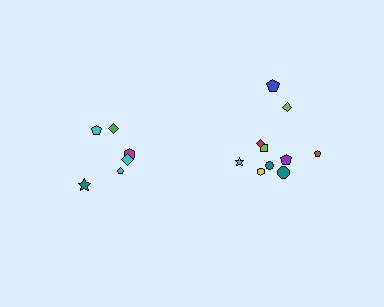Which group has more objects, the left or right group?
The right group.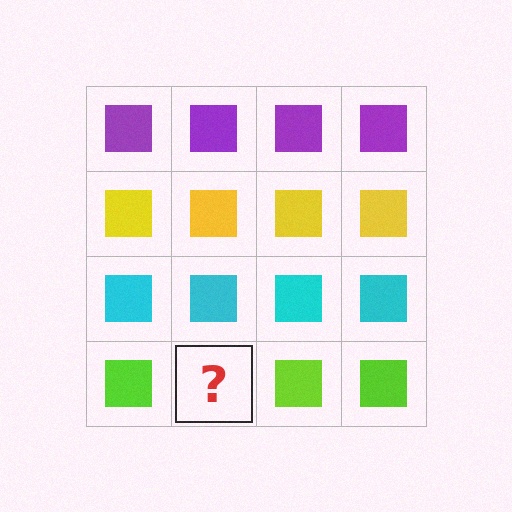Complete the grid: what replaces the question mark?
The question mark should be replaced with a lime square.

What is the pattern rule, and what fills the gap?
The rule is that each row has a consistent color. The gap should be filled with a lime square.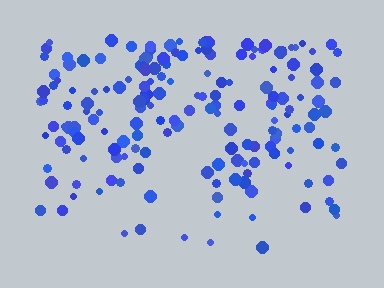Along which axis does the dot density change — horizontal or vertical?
Vertical.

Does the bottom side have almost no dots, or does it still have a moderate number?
Still a moderate number, just noticeably fewer than the top.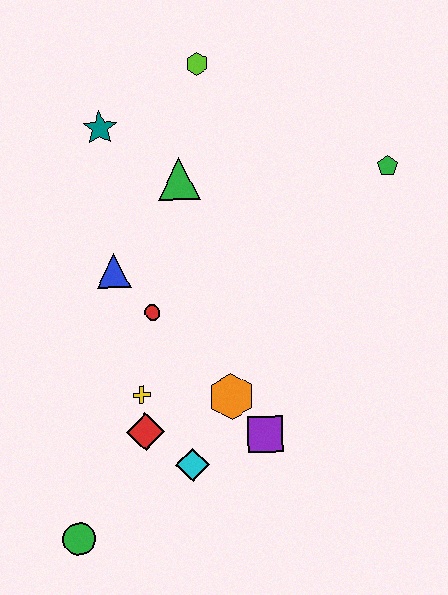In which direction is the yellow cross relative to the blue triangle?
The yellow cross is below the blue triangle.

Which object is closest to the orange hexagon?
The purple square is closest to the orange hexagon.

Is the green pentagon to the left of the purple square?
No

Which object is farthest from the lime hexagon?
The green circle is farthest from the lime hexagon.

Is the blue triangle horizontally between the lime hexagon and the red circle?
No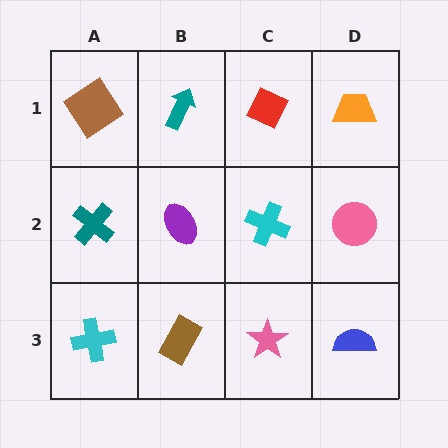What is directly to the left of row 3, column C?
A brown rectangle.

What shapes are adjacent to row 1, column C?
A cyan cross (row 2, column C), a teal arrow (row 1, column B), an orange trapezoid (row 1, column D).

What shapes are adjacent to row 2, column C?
A red diamond (row 1, column C), a pink star (row 3, column C), a purple ellipse (row 2, column B), a pink circle (row 2, column D).